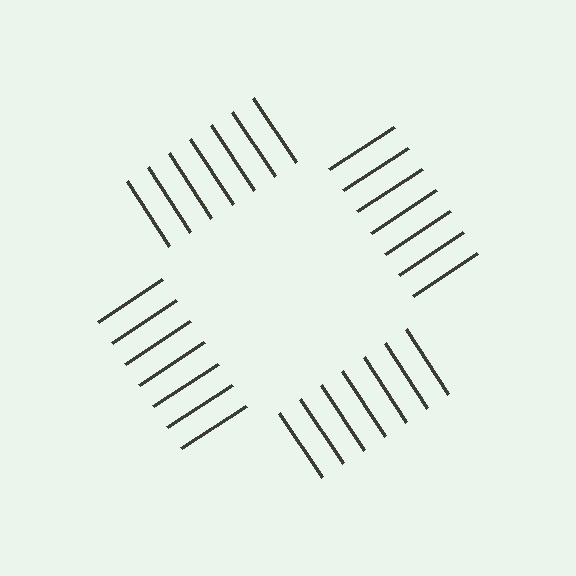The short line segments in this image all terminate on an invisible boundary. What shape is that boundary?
An illusory square — the line segments terminate on its edges but no continuous stroke is drawn.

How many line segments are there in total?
28 — 7 along each of the 4 edges.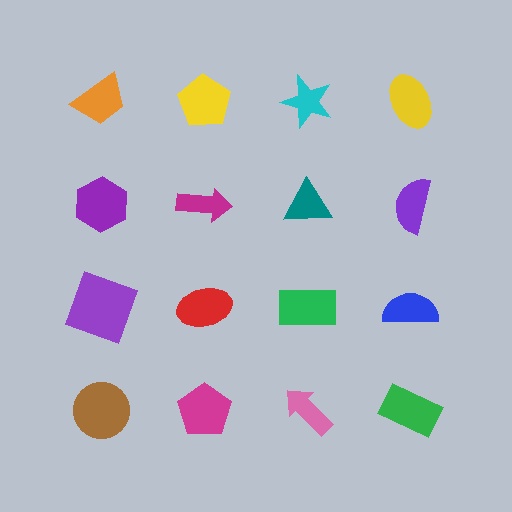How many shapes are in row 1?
4 shapes.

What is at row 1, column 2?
A yellow pentagon.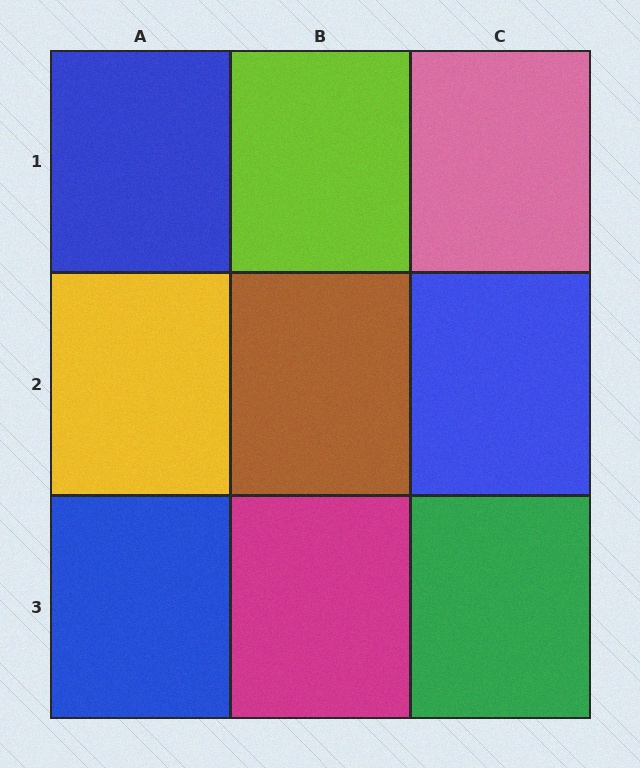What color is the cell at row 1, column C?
Pink.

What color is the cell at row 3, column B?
Magenta.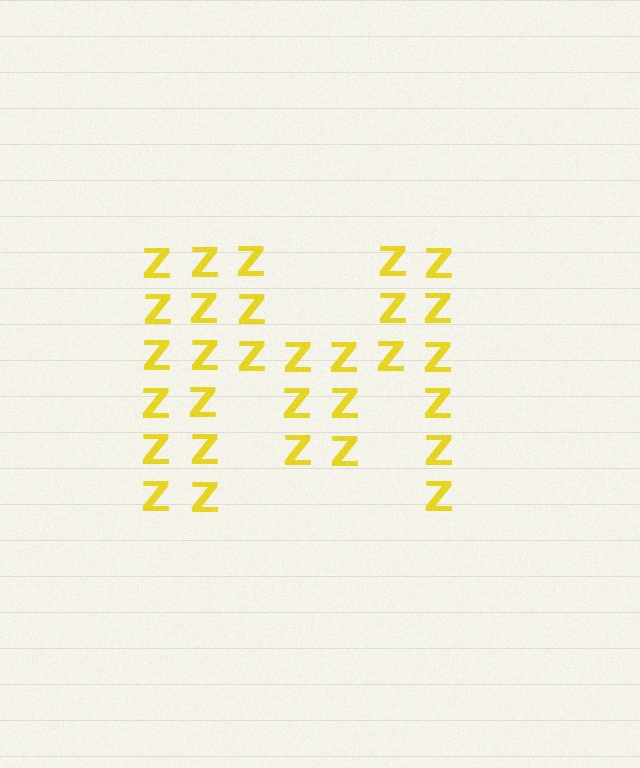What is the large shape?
The large shape is the letter M.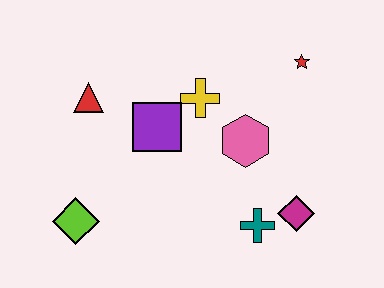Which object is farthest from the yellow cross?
The lime diamond is farthest from the yellow cross.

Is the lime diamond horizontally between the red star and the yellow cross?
No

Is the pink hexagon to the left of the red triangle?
No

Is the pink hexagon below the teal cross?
No